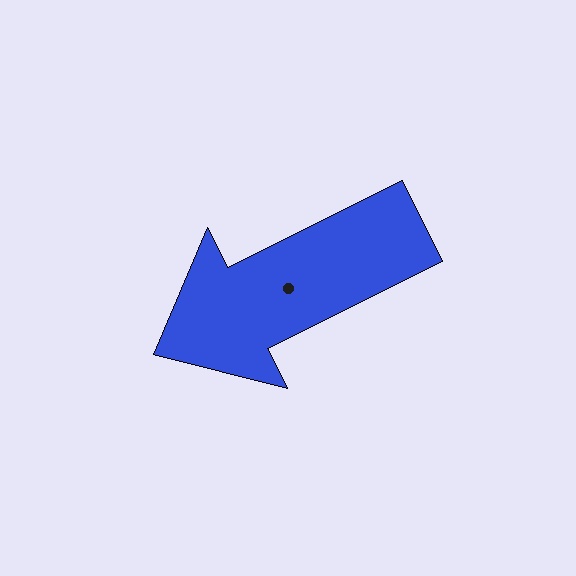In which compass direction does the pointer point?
Southwest.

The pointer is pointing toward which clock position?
Roughly 8 o'clock.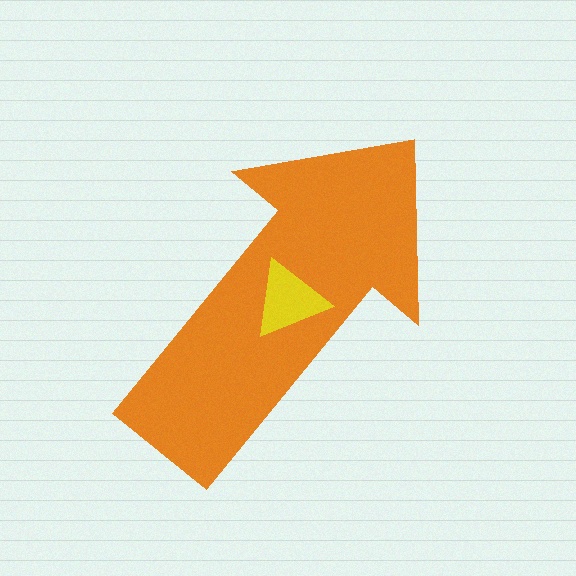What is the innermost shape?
The yellow triangle.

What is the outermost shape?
The orange arrow.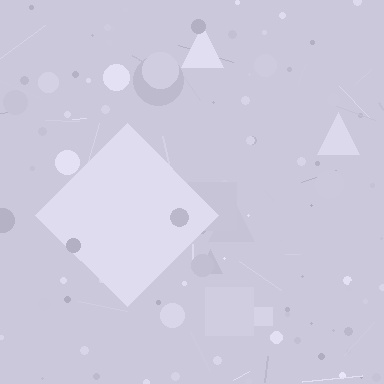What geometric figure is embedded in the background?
A diamond is embedded in the background.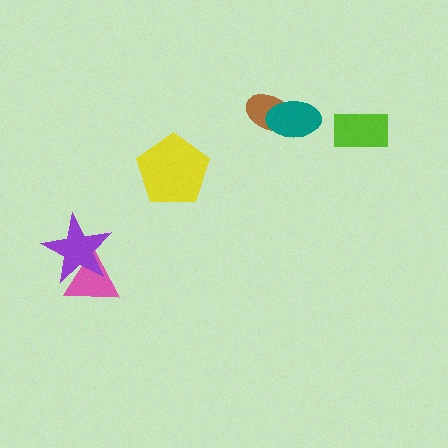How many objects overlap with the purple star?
1 object overlaps with the purple star.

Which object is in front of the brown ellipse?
The teal ellipse is in front of the brown ellipse.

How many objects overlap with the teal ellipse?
1 object overlaps with the teal ellipse.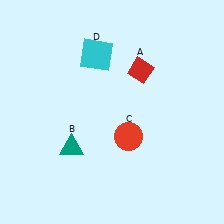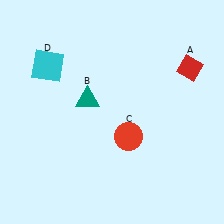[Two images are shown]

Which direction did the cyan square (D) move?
The cyan square (D) moved left.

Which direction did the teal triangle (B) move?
The teal triangle (B) moved up.